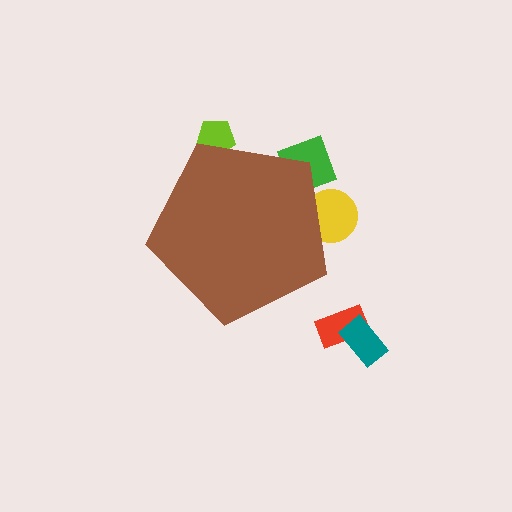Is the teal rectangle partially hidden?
No, the teal rectangle is fully visible.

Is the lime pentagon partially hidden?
Yes, the lime pentagon is partially hidden behind the brown pentagon.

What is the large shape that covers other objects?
A brown pentagon.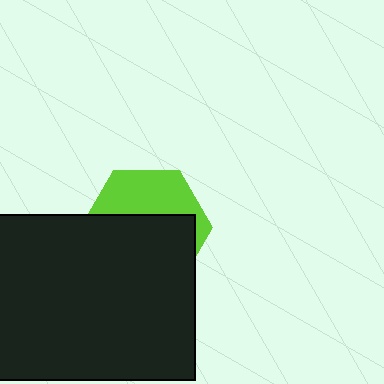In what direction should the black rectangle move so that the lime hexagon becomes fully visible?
The black rectangle should move down. That is the shortest direction to clear the overlap and leave the lime hexagon fully visible.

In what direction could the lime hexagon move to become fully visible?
The lime hexagon could move up. That would shift it out from behind the black rectangle entirely.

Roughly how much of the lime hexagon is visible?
A small part of it is visible (roughly 39%).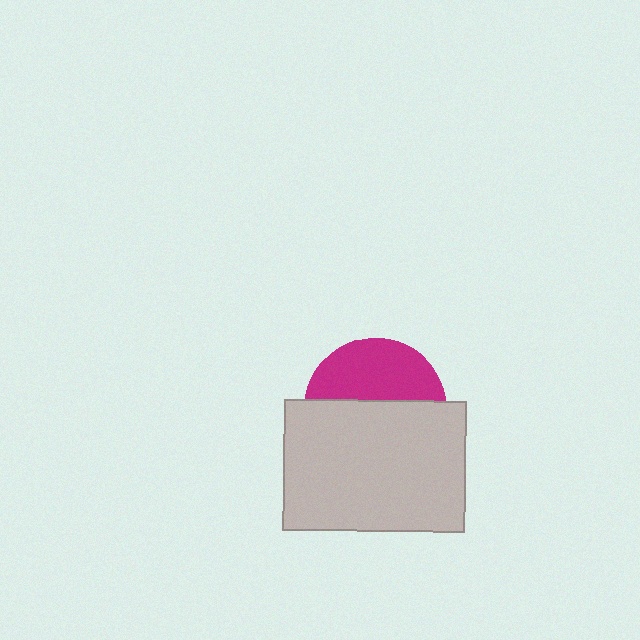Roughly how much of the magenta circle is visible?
A small part of it is visible (roughly 42%).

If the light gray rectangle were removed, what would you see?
You would see the complete magenta circle.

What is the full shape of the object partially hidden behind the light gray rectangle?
The partially hidden object is a magenta circle.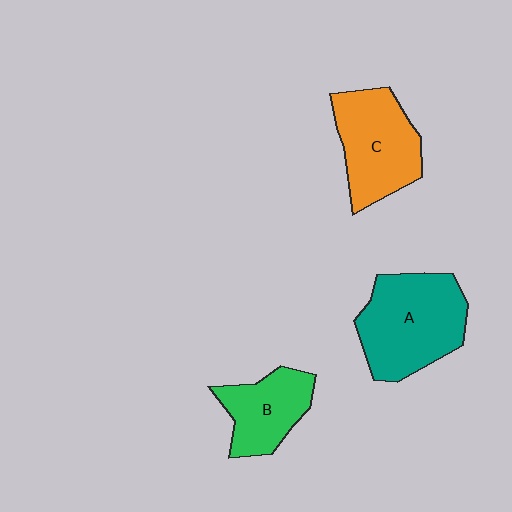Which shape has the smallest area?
Shape B (green).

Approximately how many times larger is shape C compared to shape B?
Approximately 1.4 times.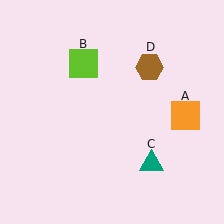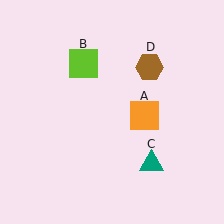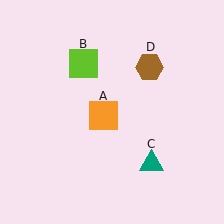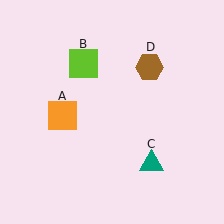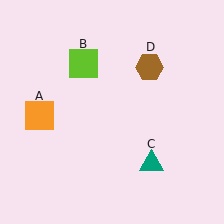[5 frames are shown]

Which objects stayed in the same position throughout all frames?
Lime square (object B) and teal triangle (object C) and brown hexagon (object D) remained stationary.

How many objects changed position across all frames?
1 object changed position: orange square (object A).